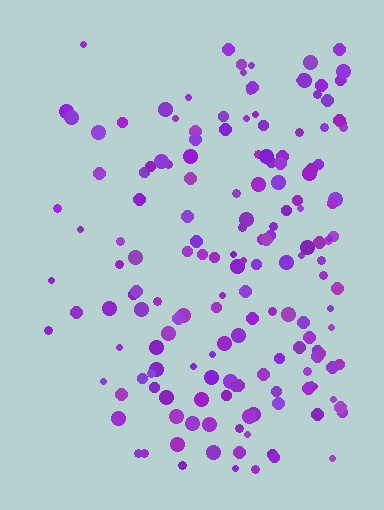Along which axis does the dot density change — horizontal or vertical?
Horizontal.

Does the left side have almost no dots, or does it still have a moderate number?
Still a moderate number, just noticeably fewer than the right.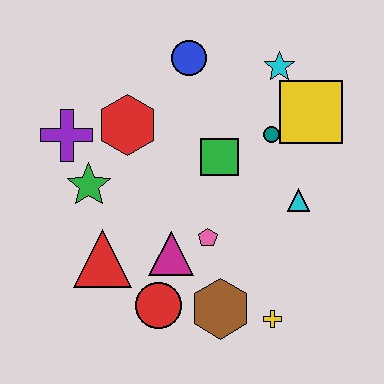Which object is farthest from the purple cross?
The yellow cross is farthest from the purple cross.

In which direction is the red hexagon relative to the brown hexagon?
The red hexagon is above the brown hexagon.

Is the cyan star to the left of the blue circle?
No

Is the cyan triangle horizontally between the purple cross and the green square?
No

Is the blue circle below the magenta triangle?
No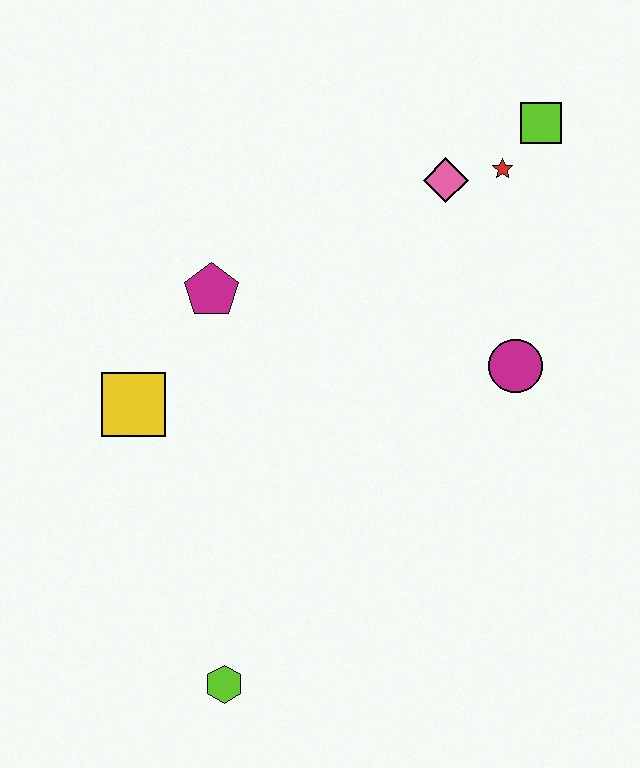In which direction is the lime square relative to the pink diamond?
The lime square is to the right of the pink diamond.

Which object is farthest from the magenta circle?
The lime hexagon is farthest from the magenta circle.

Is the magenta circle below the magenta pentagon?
Yes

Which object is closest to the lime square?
The red star is closest to the lime square.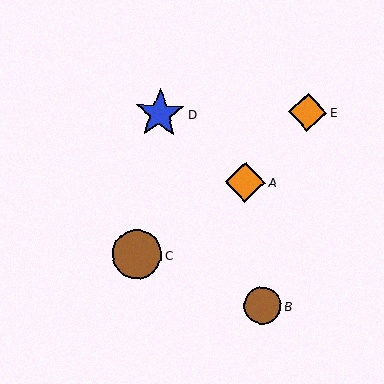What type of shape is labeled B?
Shape B is a brown circle.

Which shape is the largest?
The blue star (labeled D) is the largest.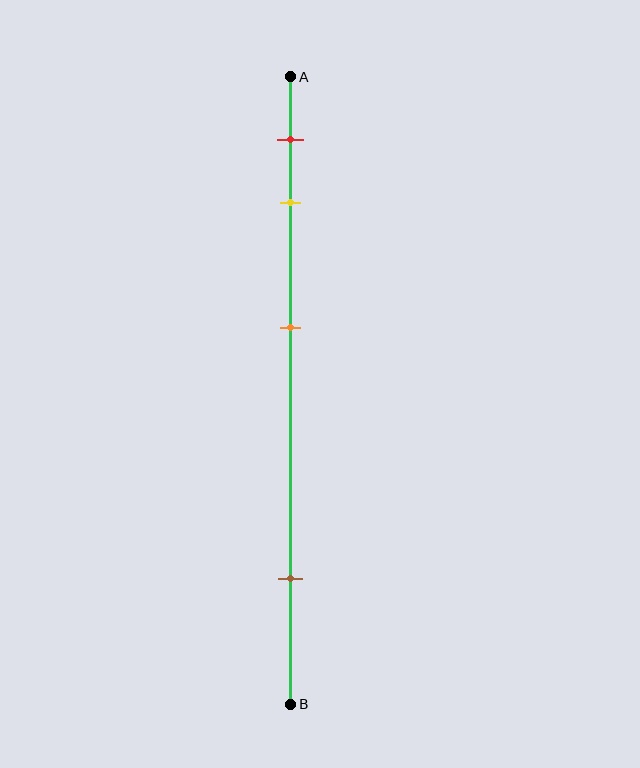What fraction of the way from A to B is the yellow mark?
The yellow mark is approximately 20% (0.2) of the way from A to B.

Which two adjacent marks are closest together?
The red and yellow marks are the closest adjacent pair.